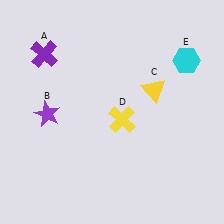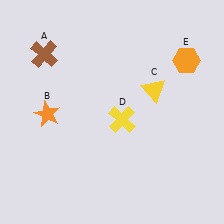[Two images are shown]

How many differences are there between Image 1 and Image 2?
There are 3 differences between the two images.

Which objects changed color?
A changed from purple to brown. B changed from purple to orange. E changed from cyan to orange.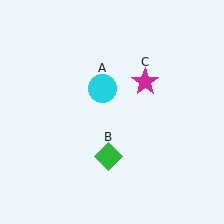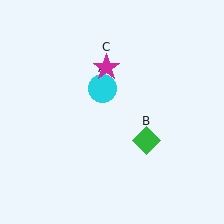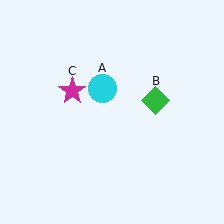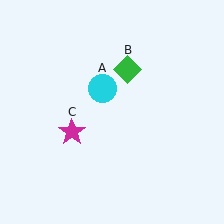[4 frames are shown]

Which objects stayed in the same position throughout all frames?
Cyan circle (object A) remained stationary.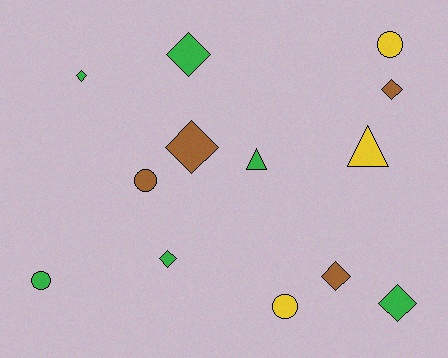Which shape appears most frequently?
Diamond, with 7 objects.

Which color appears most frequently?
Green, with 6 objects.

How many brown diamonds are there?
There are 3 brown diamonds.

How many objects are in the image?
There are 13 objects.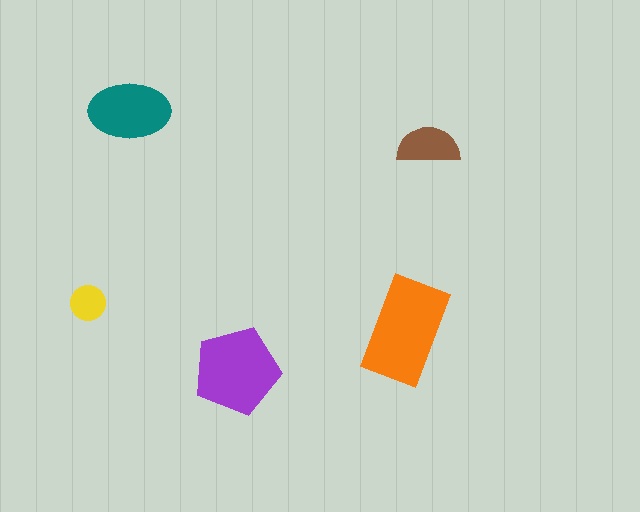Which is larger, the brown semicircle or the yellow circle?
The brown semicircle.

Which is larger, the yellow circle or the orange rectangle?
The orange rectangle.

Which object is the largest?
The orange rectangle.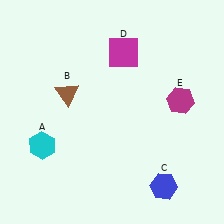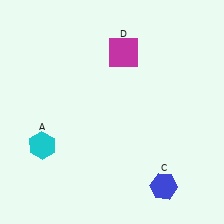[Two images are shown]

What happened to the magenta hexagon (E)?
The magenta hexagon (E) was removed in Image 2. It was in the top-right area of Image 1.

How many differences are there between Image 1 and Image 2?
There are 2 differences between the two images.